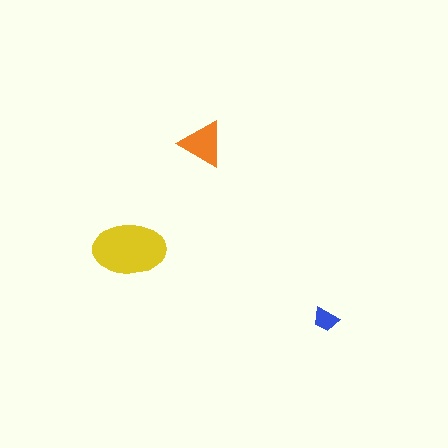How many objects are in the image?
There are 3 objects in the image.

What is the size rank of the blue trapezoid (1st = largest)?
3rd.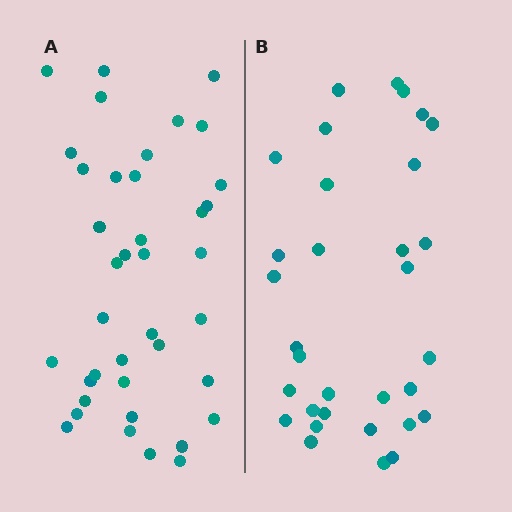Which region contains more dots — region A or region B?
Region A (the left region) has more dots.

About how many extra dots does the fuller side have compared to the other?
Region A has roughly 8 or so more dots than region B.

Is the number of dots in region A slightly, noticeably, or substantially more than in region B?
Region A has only slightly more — the two regions are fairly close. The ratio is roughly 1.2 to 1.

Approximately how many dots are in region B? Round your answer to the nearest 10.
About 30 dots. (The exact count is 32, which rounds to 30.)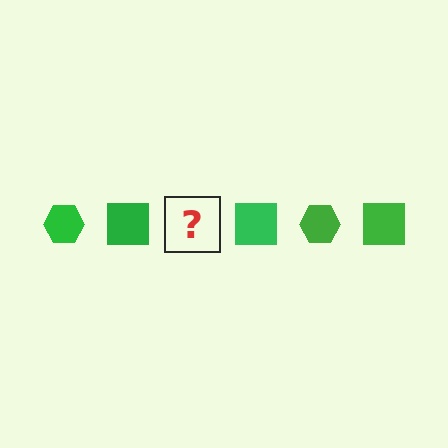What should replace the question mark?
The question mark should be replaced with a green hexagon.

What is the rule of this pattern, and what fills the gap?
The rule is that the pattern cycles through hexagon, square shapes in green. The gap should be filled with a green hexagon.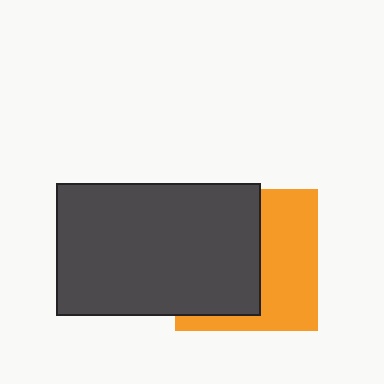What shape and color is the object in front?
The object in front is a dark gray rectangle.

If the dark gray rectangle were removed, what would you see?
You would see the complete orange square.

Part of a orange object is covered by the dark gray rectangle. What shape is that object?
It is a square.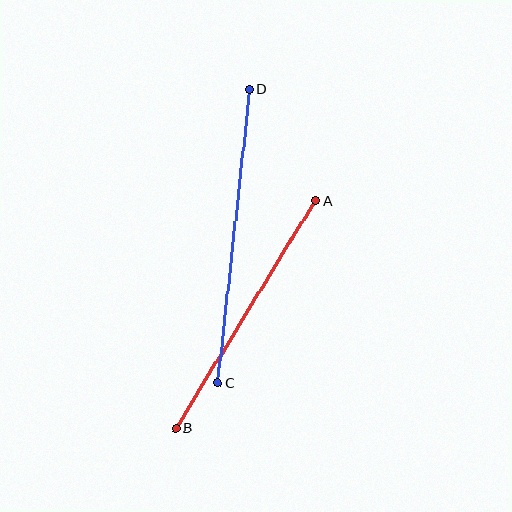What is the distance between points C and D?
The distance is approximately 295 pixels.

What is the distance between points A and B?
The distance is approximately 267 pixels.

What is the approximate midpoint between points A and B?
The midpoint is at approximately (246, 314) pixels.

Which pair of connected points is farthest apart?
Points C and D are farthest apart.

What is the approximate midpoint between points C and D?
The midpoint is at approximately (234, 236) pixels.